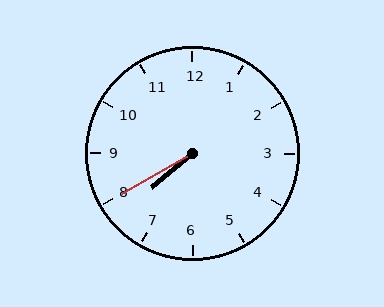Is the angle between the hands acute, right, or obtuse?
It is acute.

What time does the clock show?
7:40.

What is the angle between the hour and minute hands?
Approximately 10 degrees.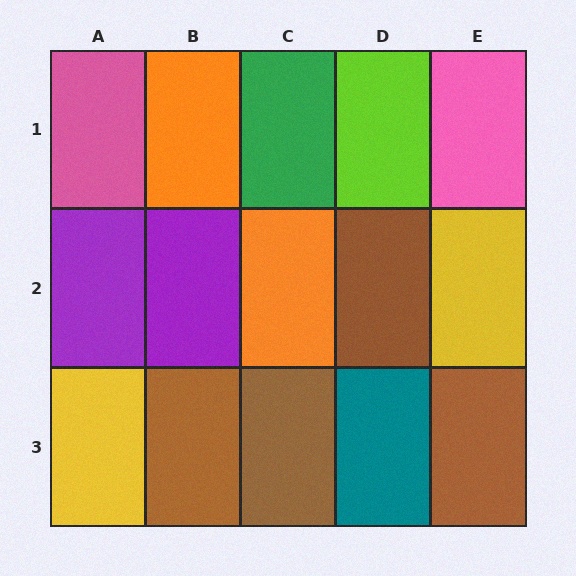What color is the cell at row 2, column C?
Orange.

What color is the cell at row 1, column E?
Pink.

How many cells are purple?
2 cells are purple.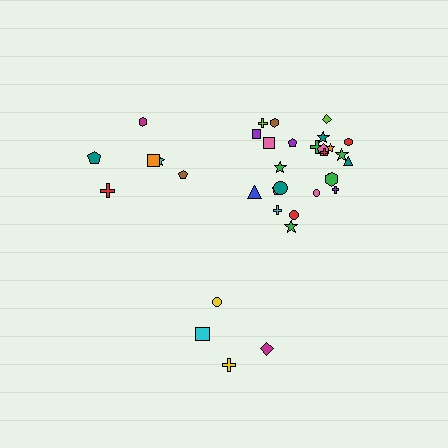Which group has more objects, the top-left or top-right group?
The top-right group.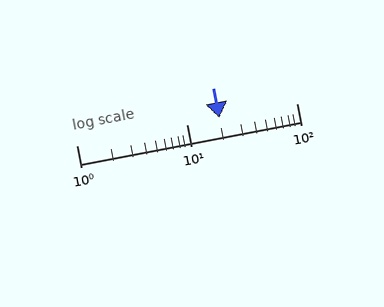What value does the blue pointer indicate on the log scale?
The pointer indicates approximately 20.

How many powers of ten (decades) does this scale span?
The scale spans 2 decades, from 1 to 100.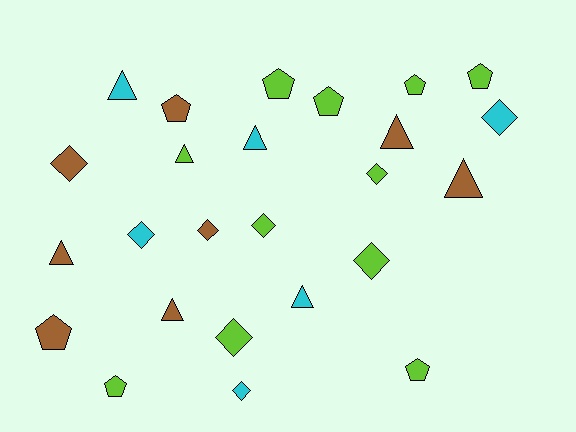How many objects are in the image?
There are 25 objects.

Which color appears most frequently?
Lime, with 11 objects.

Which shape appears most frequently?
Diamond, with 9 objects.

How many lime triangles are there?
There is 1 lime triangle.